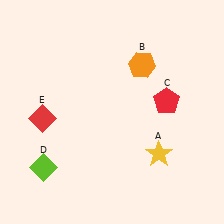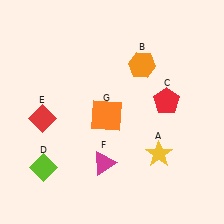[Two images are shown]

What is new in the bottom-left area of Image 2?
A magenta triangle (F) was added in the bottom-left area of Image 2.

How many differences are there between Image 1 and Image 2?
There are 2 differences between the two images.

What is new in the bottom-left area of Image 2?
An orange square (G) was added in the bottom-left area of Image 2.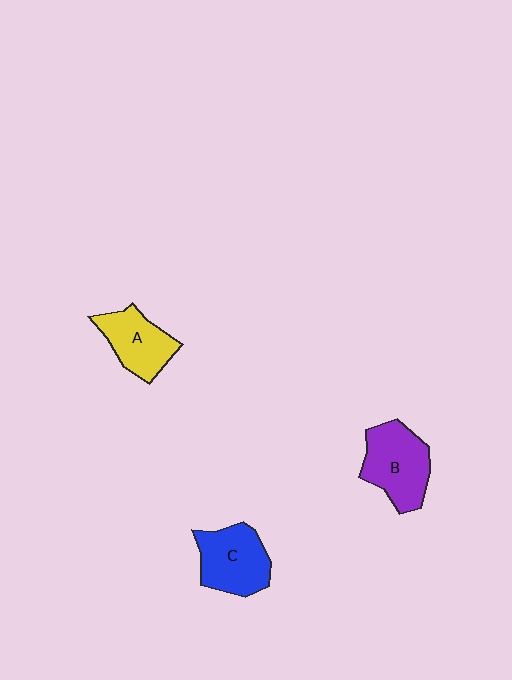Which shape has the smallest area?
Shape A (yellow).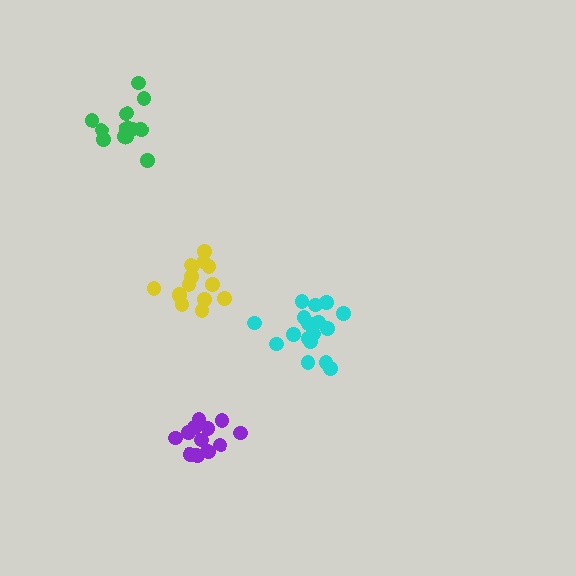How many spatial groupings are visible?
There are 4 spatial groupings.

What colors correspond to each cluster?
The clusters are colored: green, yellow, purple, cyan.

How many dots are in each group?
Group 1: 13 dots, Group 2: 15 dots, Group 3: 12 dots, Group 4: 17 dots (57 total).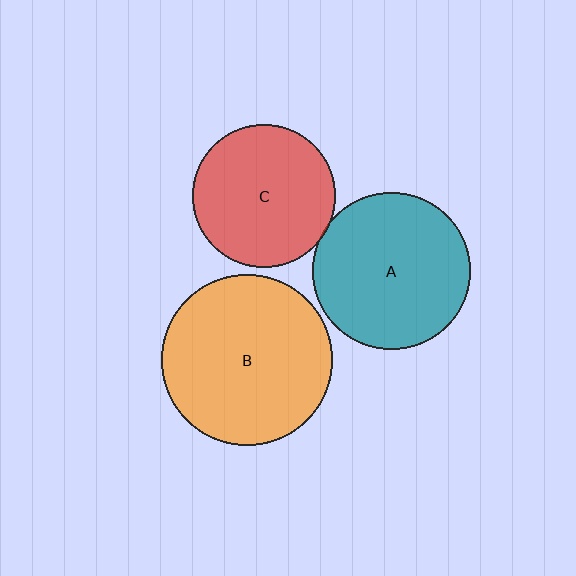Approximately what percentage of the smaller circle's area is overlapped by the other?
Approximately 5%.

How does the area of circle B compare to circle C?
Approximately 1.4 times.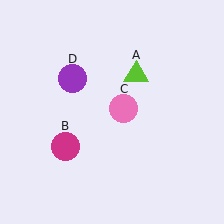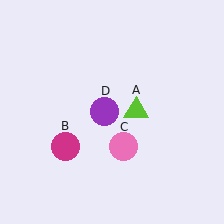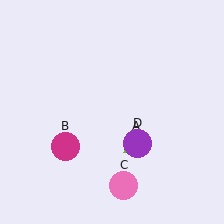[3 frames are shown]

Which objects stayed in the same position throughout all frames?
Magenta circle (object B) remained stationary.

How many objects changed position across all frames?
3 objects changed position: lime triangle (object A), pink circle (object C), purple circle (object D).